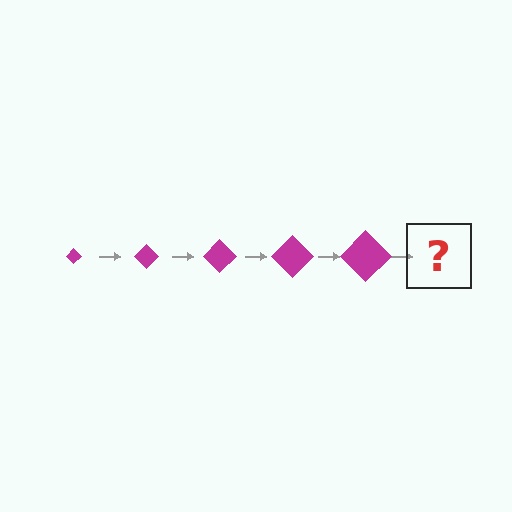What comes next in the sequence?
The next element should be a magenta diamond, larger than the previous one.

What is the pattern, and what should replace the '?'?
The pattern is that the diamond gets progressively larger each step. The '?' should be a magenta diamond, larger than the previous one.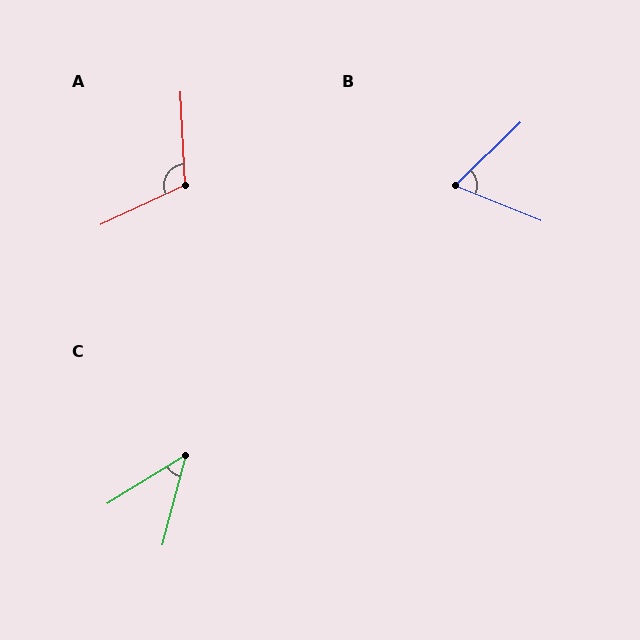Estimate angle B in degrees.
Approximately 66 degrees.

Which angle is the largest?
A, at approximately 112 degrees.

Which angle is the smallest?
C, at approximately 44 degrees.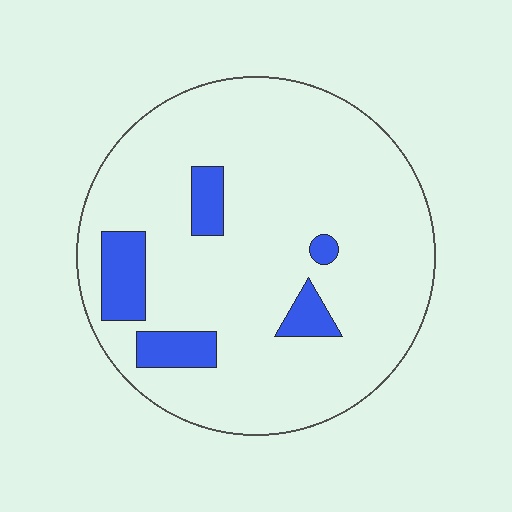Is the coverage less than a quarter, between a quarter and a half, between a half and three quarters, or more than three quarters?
Less than a quarter.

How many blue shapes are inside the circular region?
5.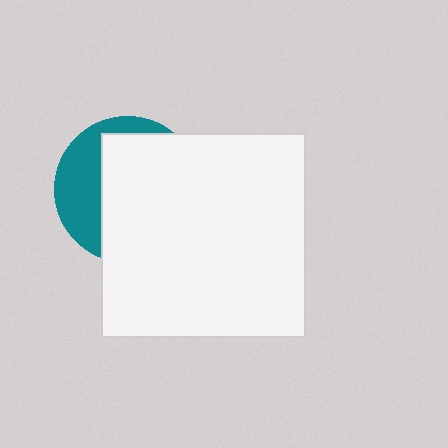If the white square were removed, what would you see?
You would see the complete teal circle.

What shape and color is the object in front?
The object in front is a white square.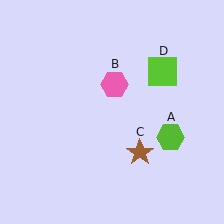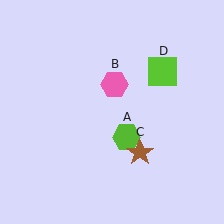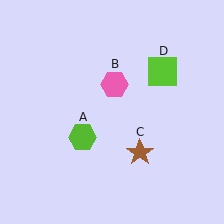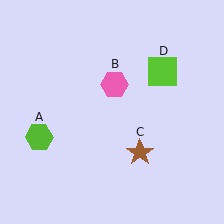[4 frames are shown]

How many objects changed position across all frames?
1 object changed position: lime hexagon (object A).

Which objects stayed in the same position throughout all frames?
Pink hexagon (object B) and brown star (object C) and lime square (object D) remained stationary.